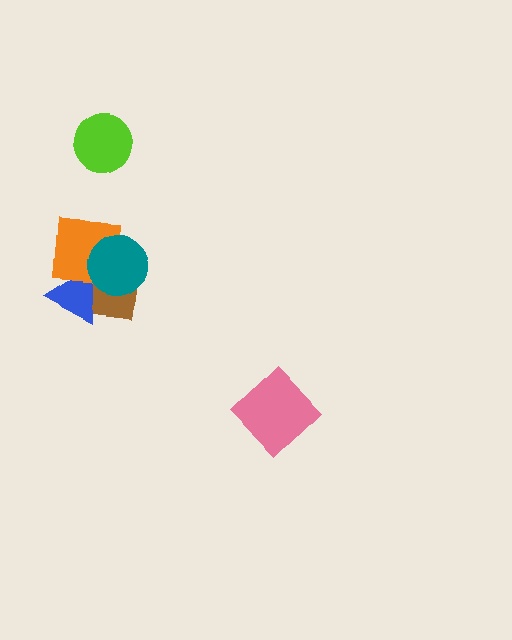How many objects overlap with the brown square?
3 objects overlap with the brown square.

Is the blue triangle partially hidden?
Yes, it is partially covered by another shape.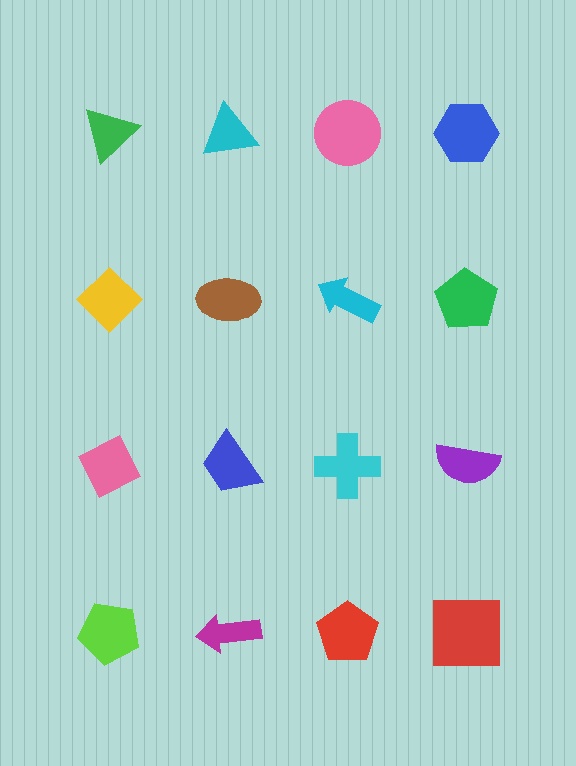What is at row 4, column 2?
A magenta arrow.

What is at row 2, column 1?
A yellow diamond.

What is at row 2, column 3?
A cyan arrow.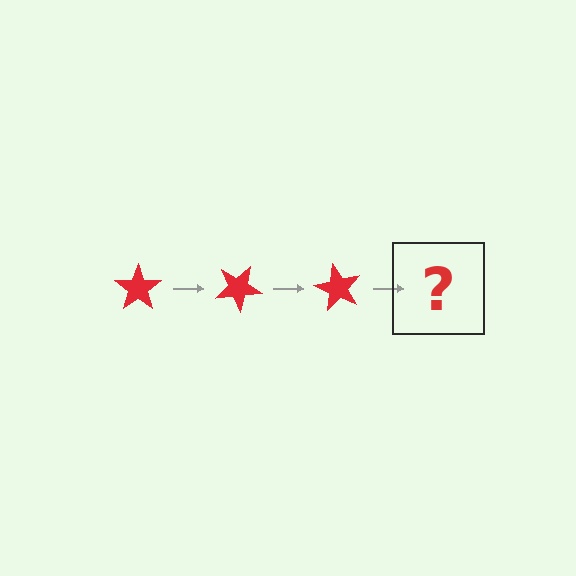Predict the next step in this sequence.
The next step is a red star rotated 90 degrees.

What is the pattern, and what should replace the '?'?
The pattern is that the star rotates 30 degrees each step. The '?' should be a red star rotated 90 degrees.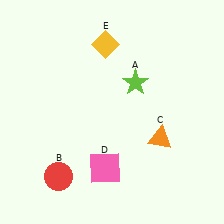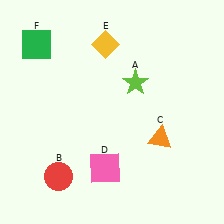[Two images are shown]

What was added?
A green square (F) was added in Image 2.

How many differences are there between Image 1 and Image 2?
There is 1 difference between the two images.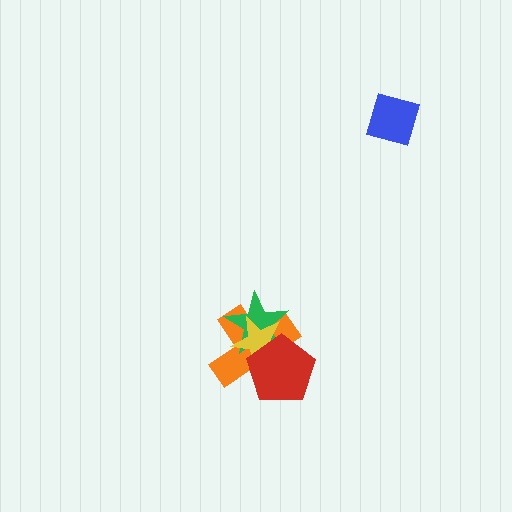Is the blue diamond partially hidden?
No, no other shape covers it.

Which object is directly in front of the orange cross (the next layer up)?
The green star is directly in front of the orange cross.